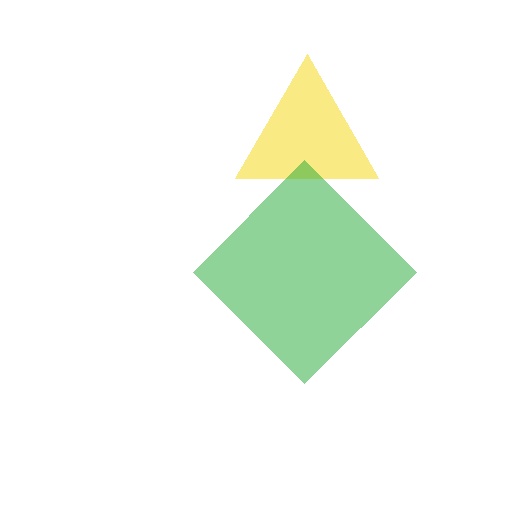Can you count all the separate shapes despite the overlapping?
Yes, there are 2 separate shapes.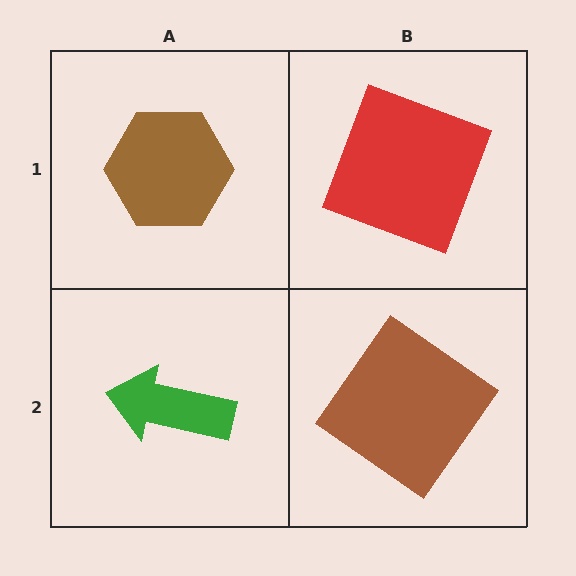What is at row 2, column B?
A brown diamond.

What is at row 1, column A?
A brown hexagon.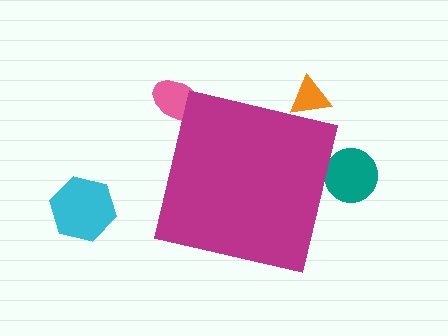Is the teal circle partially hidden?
Yes, the teal circle is partially hidden behind the magenta square.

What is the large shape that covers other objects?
A magenta square.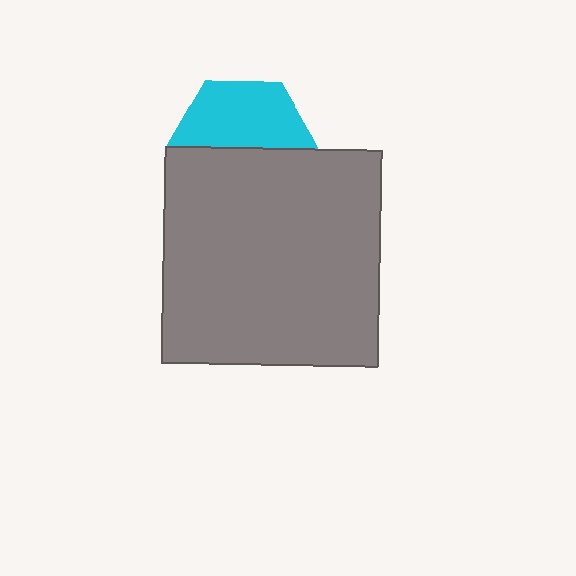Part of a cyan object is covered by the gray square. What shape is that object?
It is a hexagon.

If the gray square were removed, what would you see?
You would see the complete cyan hexagon.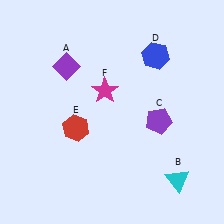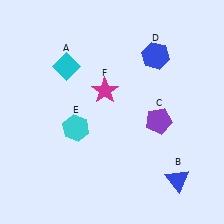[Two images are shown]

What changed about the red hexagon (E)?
In Image 1, E is red. In Image 2, it changed to cyan.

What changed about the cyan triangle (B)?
In Image 1, B is cyan. In Image 2, it changed to blue.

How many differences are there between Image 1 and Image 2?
There are 3 differences between the two images.